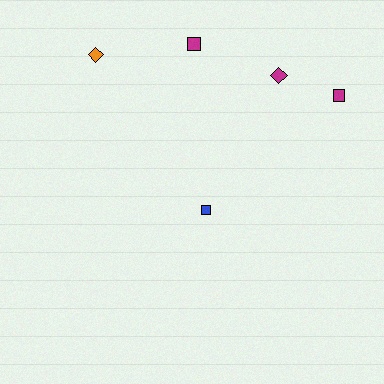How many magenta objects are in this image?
There are 3 magenta objects.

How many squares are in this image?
There are 3 squares.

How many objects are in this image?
There are 5 objects.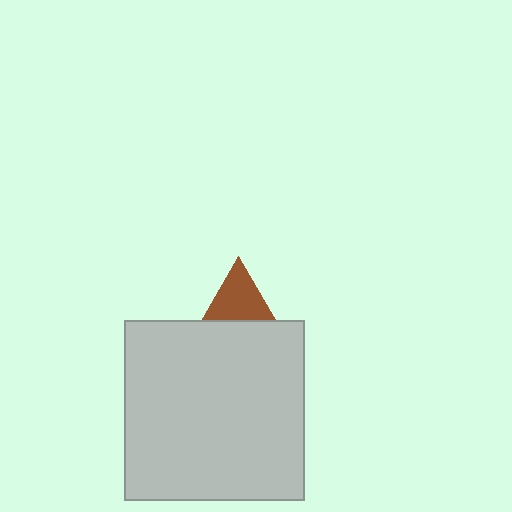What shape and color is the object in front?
The object in front is a light gray square.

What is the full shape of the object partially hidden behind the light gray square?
The partially hidden object is a brown triangle.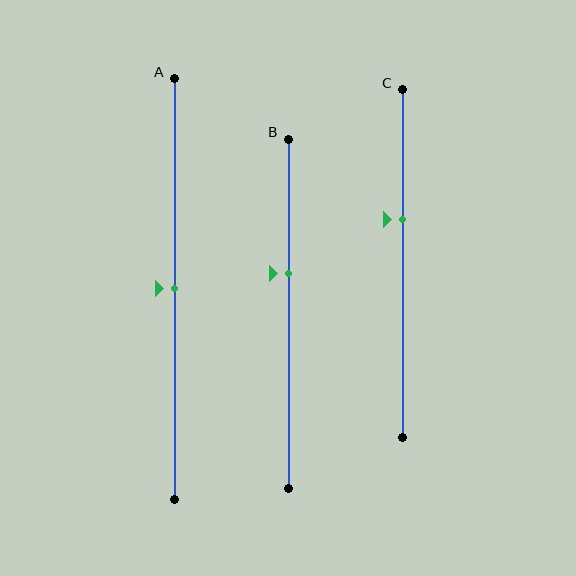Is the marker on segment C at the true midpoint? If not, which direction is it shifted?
No, the marker on segment C is shifted upward by about 13% of the segment length.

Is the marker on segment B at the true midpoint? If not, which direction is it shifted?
No, the marker on segment B is shifted upward by about 12% of the segment length.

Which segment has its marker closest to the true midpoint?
Segment A has its marker closest to the true midpoint.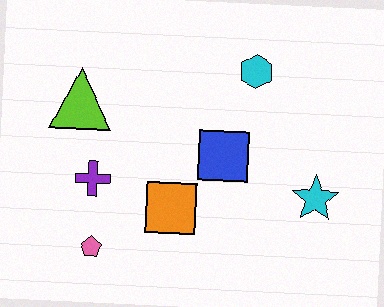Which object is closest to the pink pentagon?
The purple cross is closest to the pink pentagon.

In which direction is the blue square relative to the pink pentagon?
The blue square is to the right of the pink pentagon.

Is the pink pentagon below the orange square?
Yes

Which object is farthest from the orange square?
The cyan hexagon is farthest from the orange square.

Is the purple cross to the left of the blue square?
Yes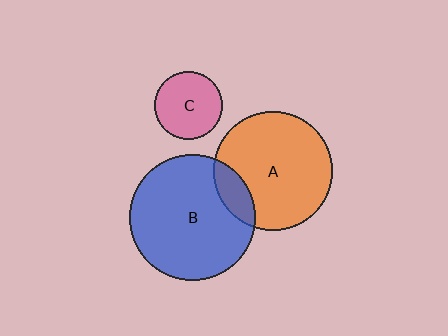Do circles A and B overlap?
Yes.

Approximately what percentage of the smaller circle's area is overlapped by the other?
Approximately 15%.